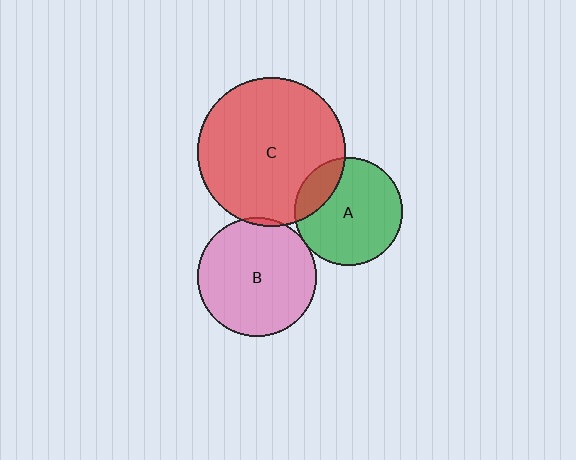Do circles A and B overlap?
Yes.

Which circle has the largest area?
Circle C (red).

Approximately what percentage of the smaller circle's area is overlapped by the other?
Approximately 5%.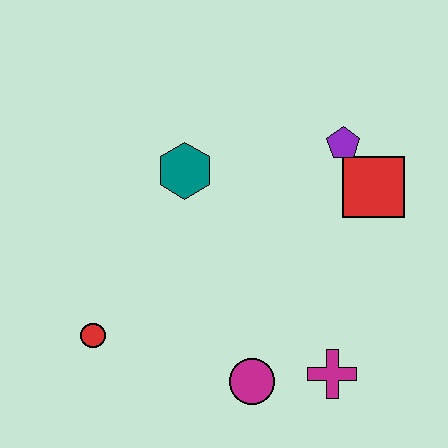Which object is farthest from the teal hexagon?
The magenta cross is farthest from the teal hexagon.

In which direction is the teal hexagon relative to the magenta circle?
The teal hexagon is above the magenta circle.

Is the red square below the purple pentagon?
Yes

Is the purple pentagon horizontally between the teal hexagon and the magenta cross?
No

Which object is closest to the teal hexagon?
The purple pentagon is closest to the teal hexagon.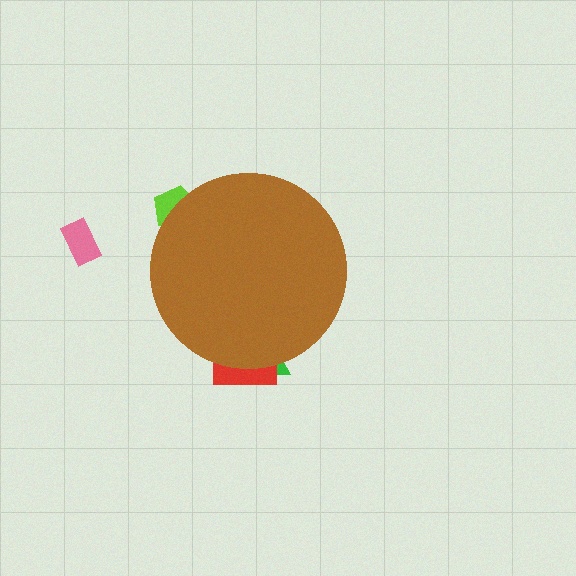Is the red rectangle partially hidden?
Yes, the red rectangle is partially hidden behind the brown circle.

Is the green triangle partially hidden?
Yes, the green triangle is partially hidden behind the brown circle.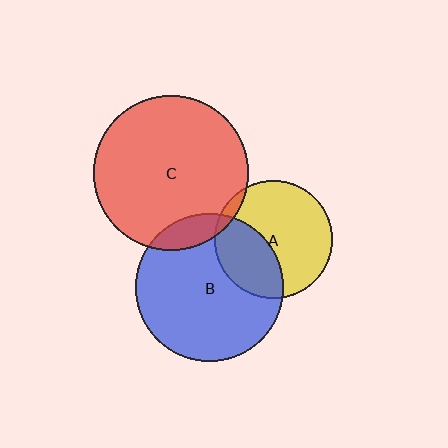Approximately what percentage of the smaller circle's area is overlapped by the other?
Approximately 5%.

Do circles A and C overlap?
Yes.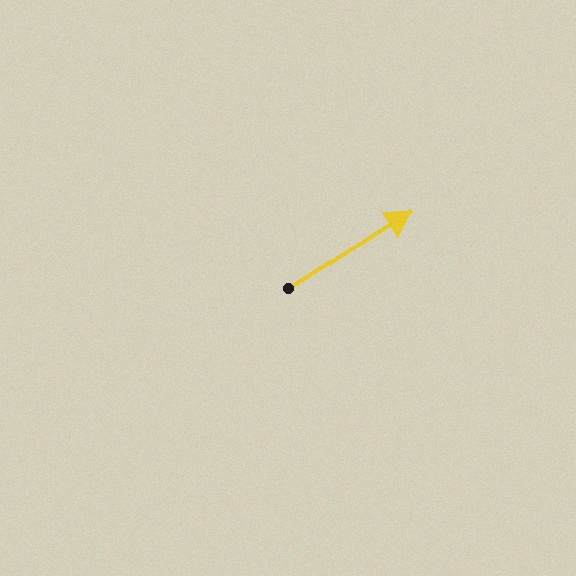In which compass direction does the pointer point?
Northeast.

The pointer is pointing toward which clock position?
Roughly 2 o'clock.